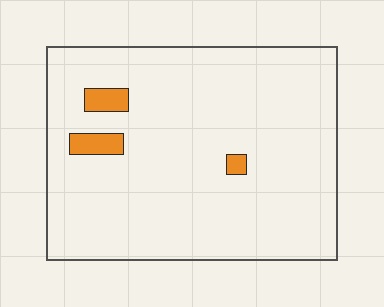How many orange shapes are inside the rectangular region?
3.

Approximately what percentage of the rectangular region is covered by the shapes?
Approximately 5%.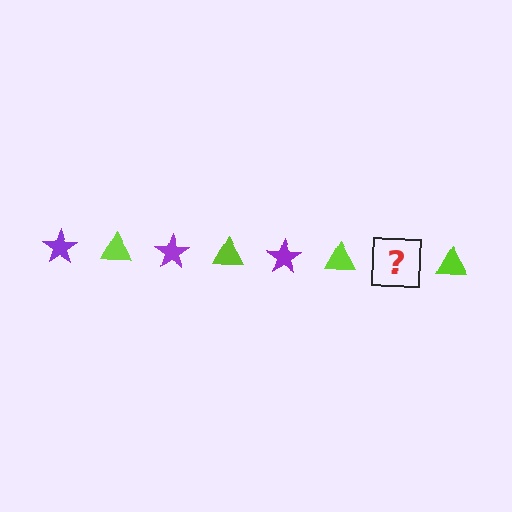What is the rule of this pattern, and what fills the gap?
The rule is that the pattern alternates between purple star and lime triangle. The gap should be filled with a purple star.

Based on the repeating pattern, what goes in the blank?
The blank should be a purple star.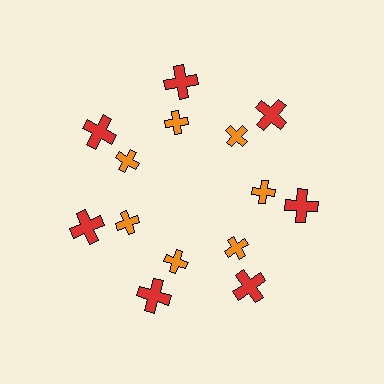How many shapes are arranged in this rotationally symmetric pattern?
There are 14 shapes, arranged in 7 groups of 2.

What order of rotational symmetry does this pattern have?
This pattern has 7-fold rotational symmetry.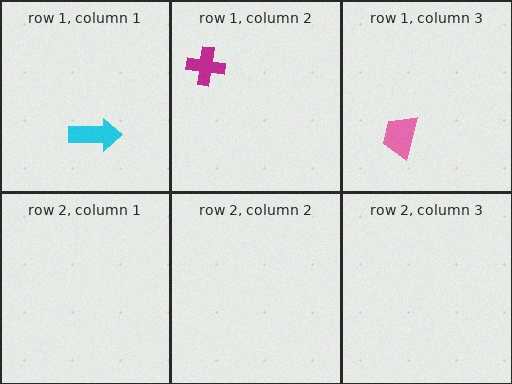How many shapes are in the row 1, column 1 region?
1.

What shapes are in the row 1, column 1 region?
The cyan arrow.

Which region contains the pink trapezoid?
The row 1, column 3 region.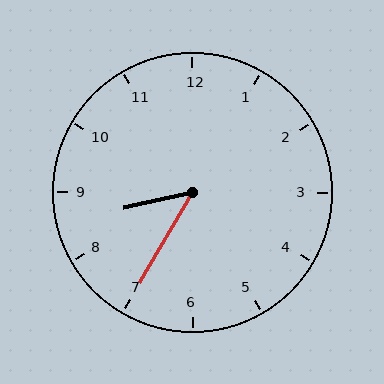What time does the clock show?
8:35.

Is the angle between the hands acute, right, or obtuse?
It is acute.